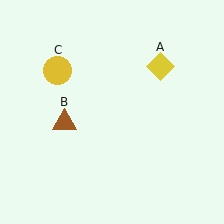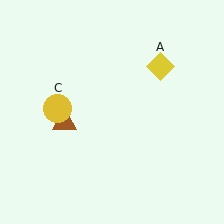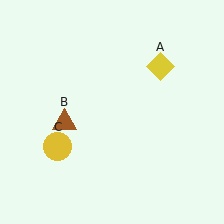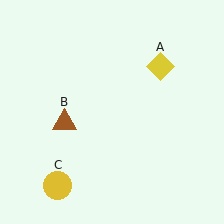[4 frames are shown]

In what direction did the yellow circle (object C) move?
The yellow circle (object C) moved down.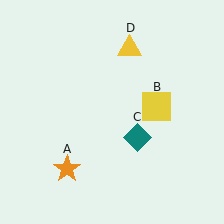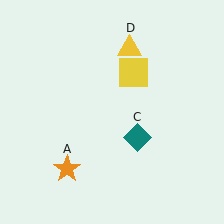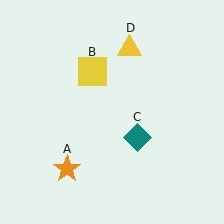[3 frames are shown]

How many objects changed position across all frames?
1 object changed position: yellow square (object B).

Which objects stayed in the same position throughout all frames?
Orange star (object A) and teal diamond (object C) and yellow triangle (object D) remained stationary.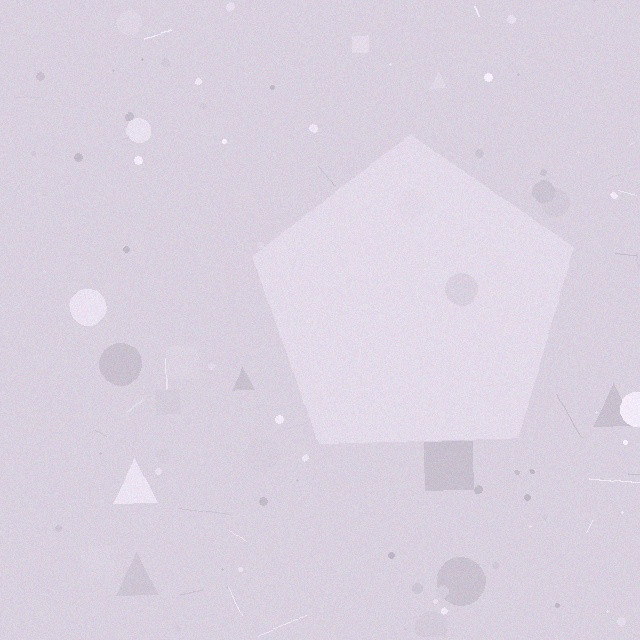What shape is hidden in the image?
A pentagon is hidden in the image.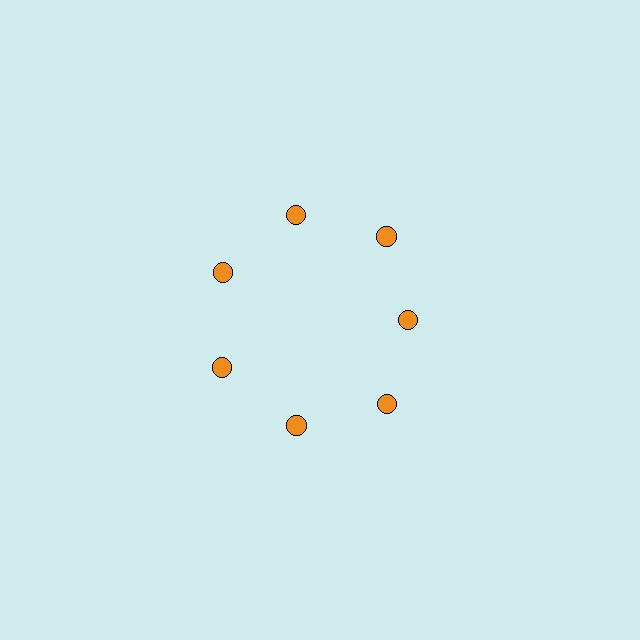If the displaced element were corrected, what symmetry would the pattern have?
It would have 7-fold rotational symmetry — the pattern would map onto itself every 51 degrees.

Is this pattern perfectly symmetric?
No. The 7 orange circles are arranged in a ring, but one element near the 3 o'clock position is pulled inward toward the center, breaking the 7-fold rotational symmetry.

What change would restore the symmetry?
The symmetry would be restored by moving it outward, back onto the ring so that all 7 circles sit at equal angles and equal distance from the center.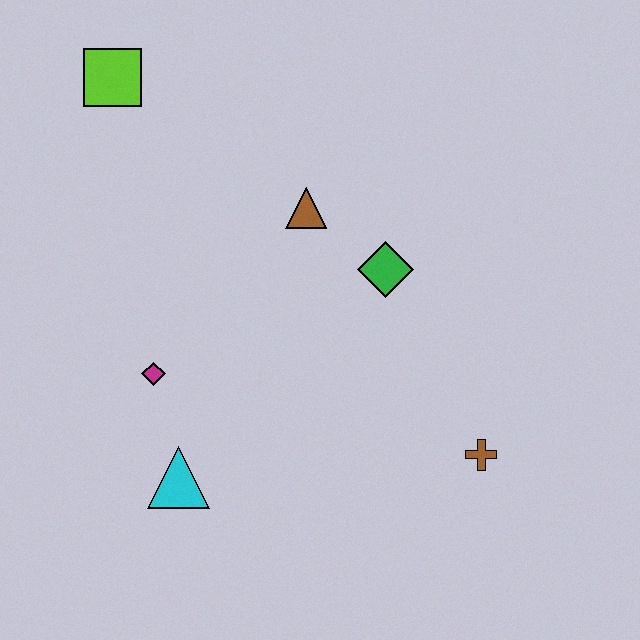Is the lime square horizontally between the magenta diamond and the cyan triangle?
No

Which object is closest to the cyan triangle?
The magenta diamond is closest to the cyan triangle.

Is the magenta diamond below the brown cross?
No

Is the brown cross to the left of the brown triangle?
No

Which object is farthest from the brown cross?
The lime square is farthest from the brown cross.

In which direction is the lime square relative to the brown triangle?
The lime square is to the left of the brown triangle.